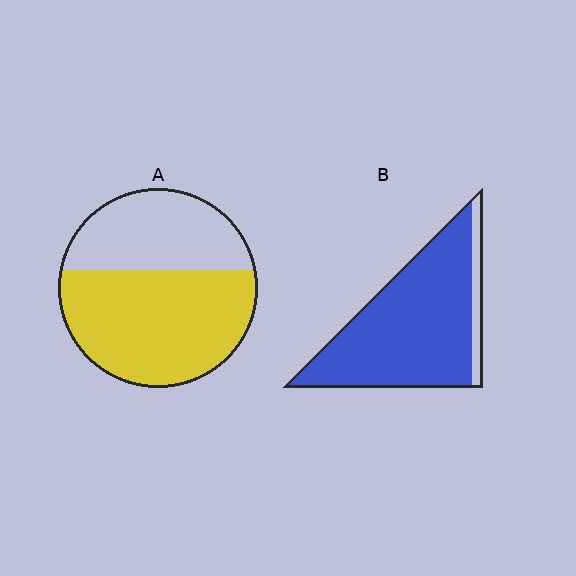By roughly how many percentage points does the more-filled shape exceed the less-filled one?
By roughly 30 percentage points (B over A).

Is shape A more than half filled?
Yes.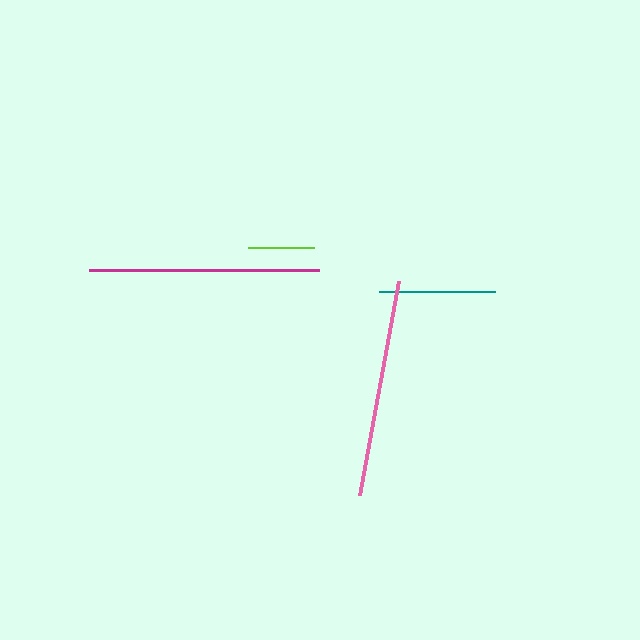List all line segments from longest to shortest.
From longest to shortest: magenta, pink, teal, lime.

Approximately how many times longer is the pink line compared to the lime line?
The pink line is approximately 3.3 times the length of the lime line.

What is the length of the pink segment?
The pink segment is approximately 217 pixels long.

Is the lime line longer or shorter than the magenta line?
The magenta line is longer than the lime line.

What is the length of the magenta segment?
The magenta segment is approximately 230 pixels long.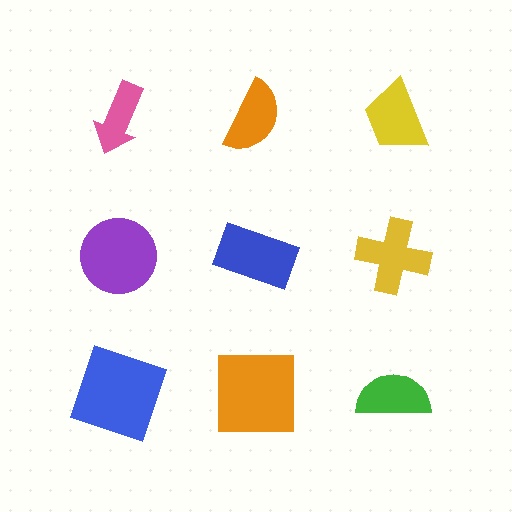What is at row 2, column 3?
A yellow cross.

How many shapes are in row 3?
3 shapes.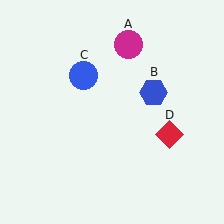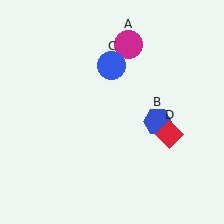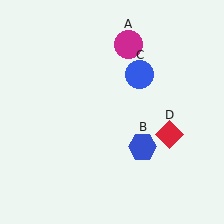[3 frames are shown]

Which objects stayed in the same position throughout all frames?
Magenta circle (object A) and red diamond (object D) remained stationary.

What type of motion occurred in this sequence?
The blue hexagon (object B), blue circle (object C) rotated clockwise around the center of the scene.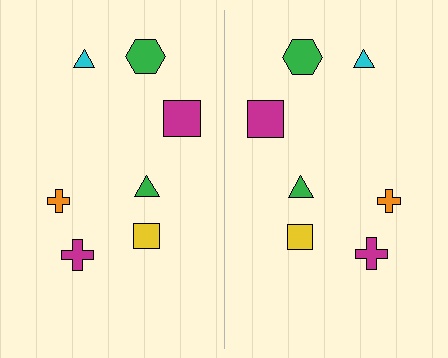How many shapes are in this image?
There are 14 shapes in this image.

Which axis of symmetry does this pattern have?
The pattern has a vertical axis of symmetry running through the center of the image.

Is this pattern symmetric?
Yes, this pattern has bilateral (reflection) symmetry.